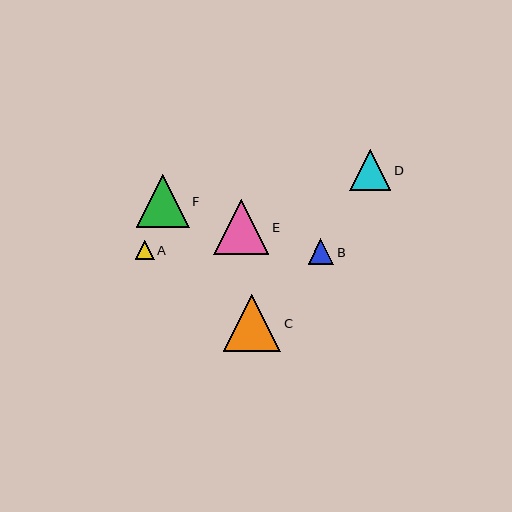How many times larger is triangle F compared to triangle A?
Triangle F is approximately 2.8 times the size of triangle A.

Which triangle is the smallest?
Triangle A is the smallest with a size of approximately 19 pixels.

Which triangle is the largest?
Triangle C is the largest with a size of approximately 57 pixels.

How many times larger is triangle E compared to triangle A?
Triangle E is approximately 2.8 times the size of triangle A.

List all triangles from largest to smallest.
From largest to smallest: C, E, F, D, B, A.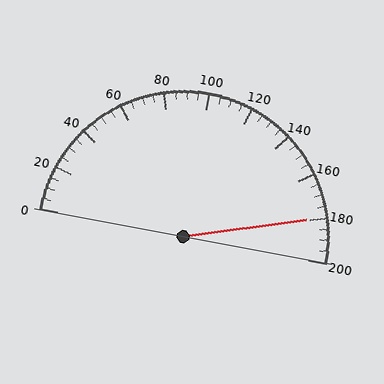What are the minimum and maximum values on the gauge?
The gauge ranges from 0 to 200.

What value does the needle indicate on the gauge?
The needle indicates approximately 180.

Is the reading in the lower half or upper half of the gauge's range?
The reading is in the upper half of the range (0 to 200).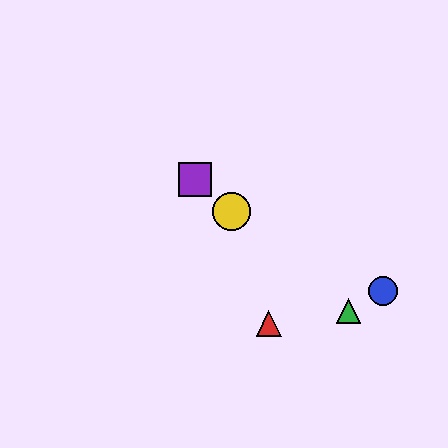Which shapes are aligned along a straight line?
The green triangle, the yellow circle, the purple square are aligned along a straight line.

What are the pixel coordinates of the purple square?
The purple square is at (195, 180).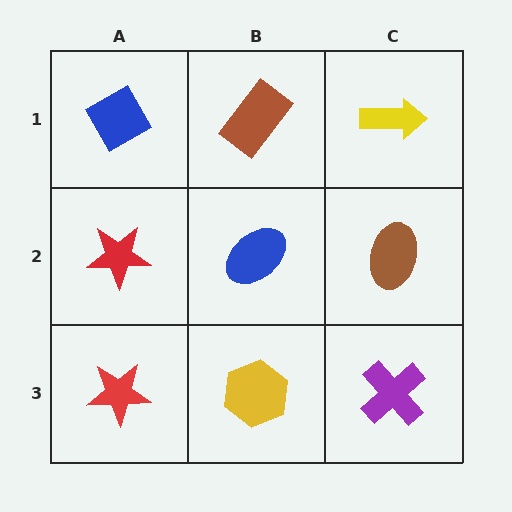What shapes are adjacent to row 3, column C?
A brown ellipse (row 2, column C), a yellow hexagon (row 3, column B).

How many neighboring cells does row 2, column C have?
3.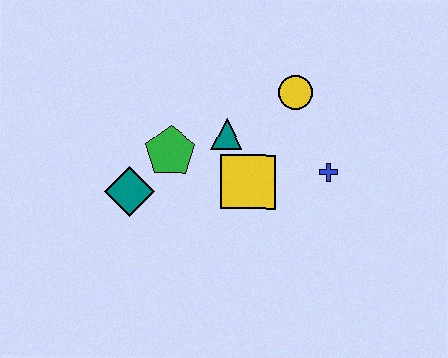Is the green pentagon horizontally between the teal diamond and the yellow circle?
Yes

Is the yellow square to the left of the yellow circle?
Yes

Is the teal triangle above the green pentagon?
Yes